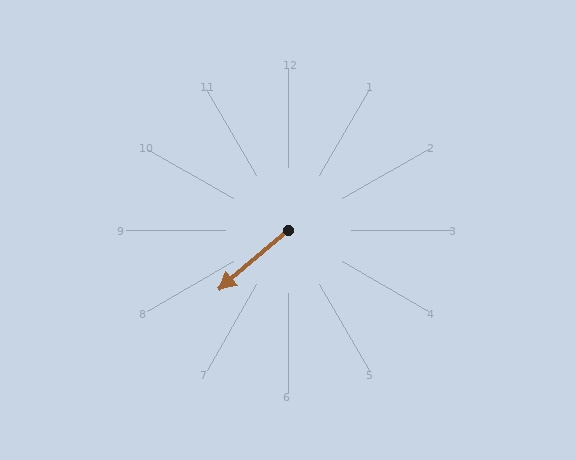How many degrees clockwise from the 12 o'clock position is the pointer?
Approximately 229 degrees.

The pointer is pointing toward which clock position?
Roughly 8 o'clock.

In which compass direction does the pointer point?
Southwest.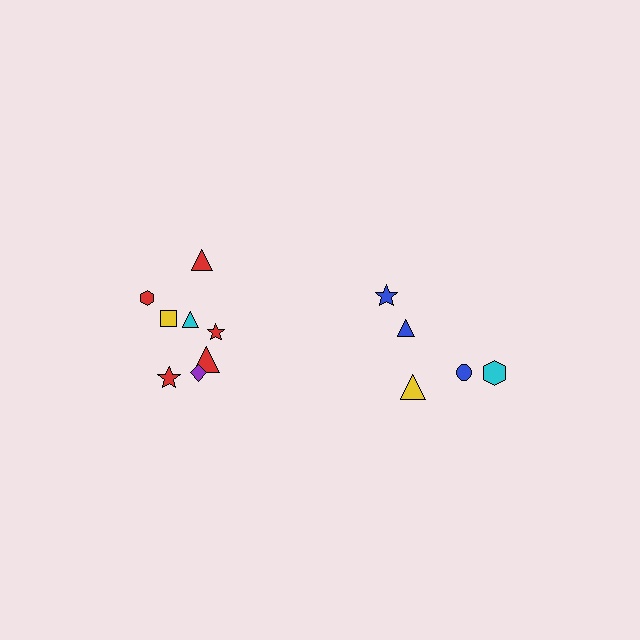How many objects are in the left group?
There are 8 objects.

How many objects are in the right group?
There are 5 objects.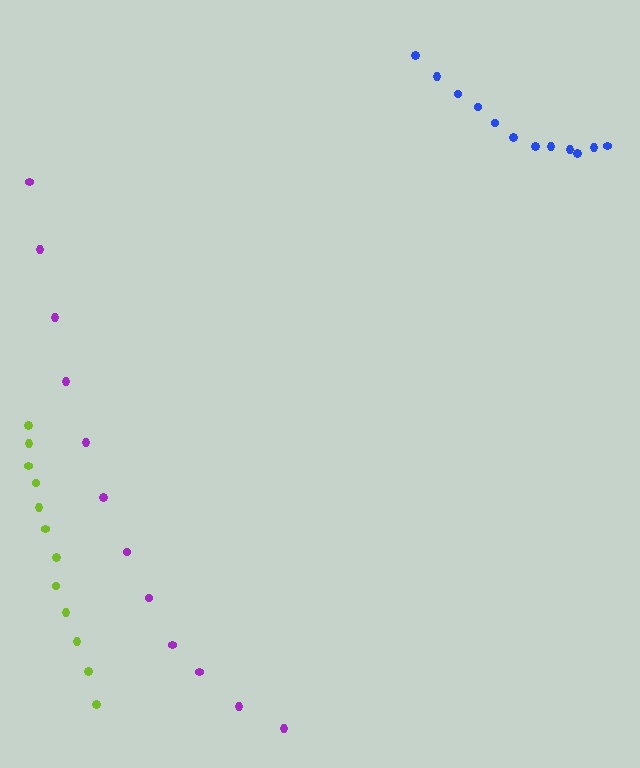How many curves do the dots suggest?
There are 3 distinct paths.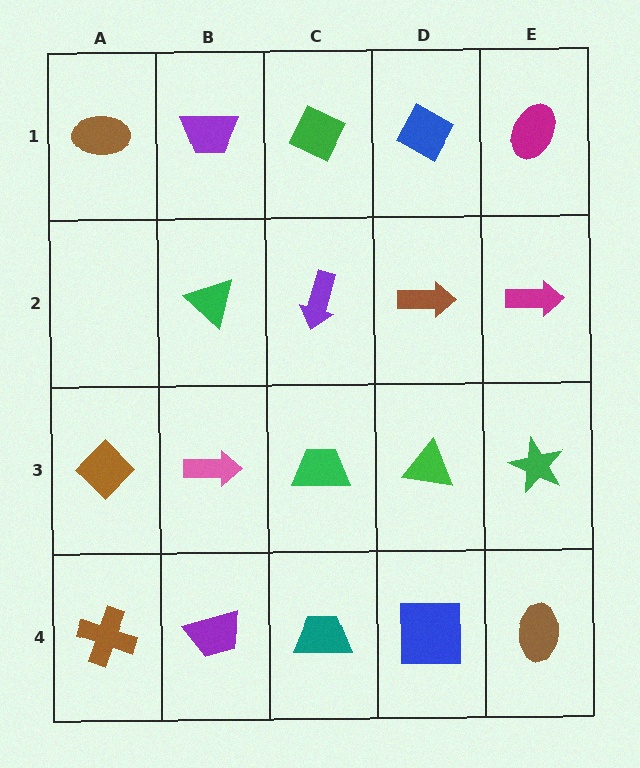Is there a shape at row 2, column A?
No, that cell is empty.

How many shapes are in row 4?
5 shapes.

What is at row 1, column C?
A green diamond.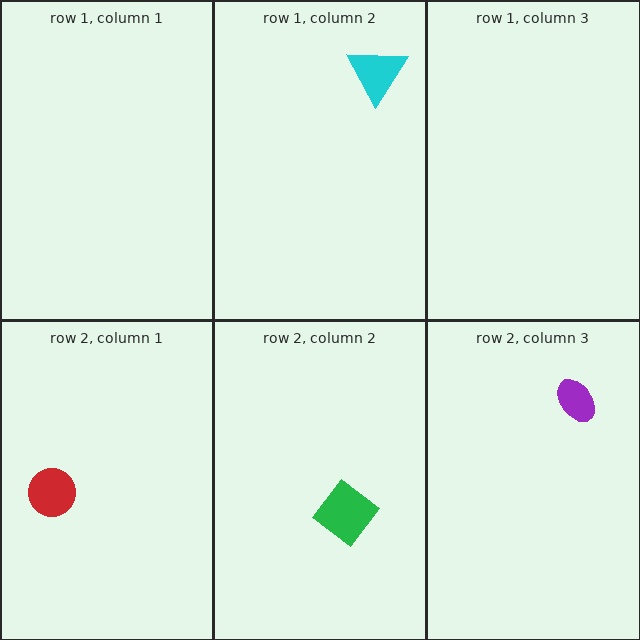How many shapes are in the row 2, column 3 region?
1.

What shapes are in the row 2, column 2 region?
The green diamond.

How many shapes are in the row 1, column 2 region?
1.